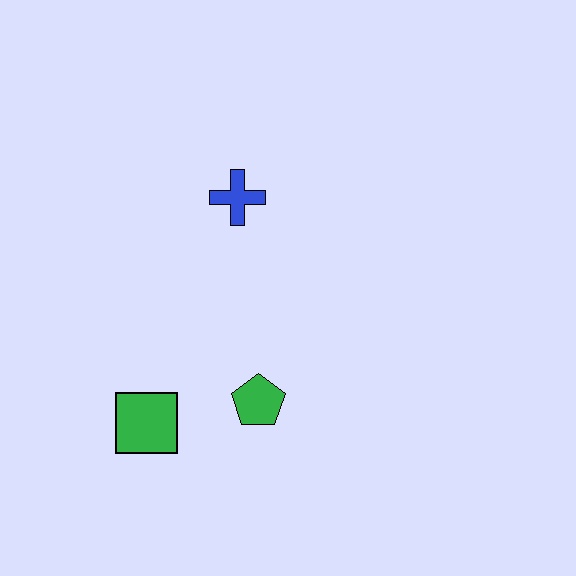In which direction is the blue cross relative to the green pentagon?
The blue cross is above the green pentagon.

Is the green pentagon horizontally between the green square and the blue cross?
No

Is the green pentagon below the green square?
No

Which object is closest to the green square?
The green pentagon is closest to the green square.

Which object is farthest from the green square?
The blue cross is farthest from the green square.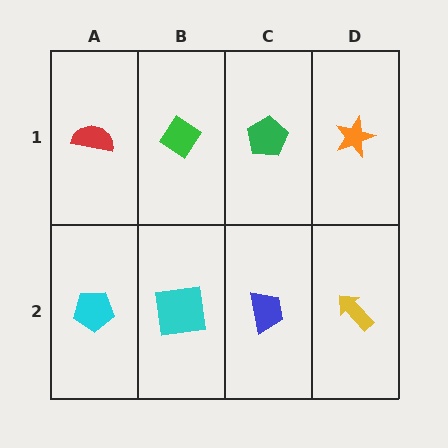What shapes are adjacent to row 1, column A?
A cyan pentagon (row 2, column A), a green diamond (row 1, column B).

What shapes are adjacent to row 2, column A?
A red semicircle (row 1, column A), a cyan square (row 2, column B).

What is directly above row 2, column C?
A green pentagon.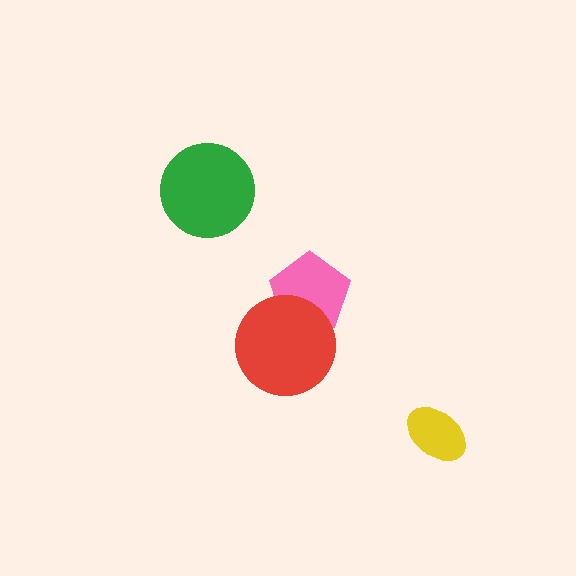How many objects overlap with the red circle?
1 object overlaps with the red circle.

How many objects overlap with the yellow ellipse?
0 objects overlap with the yellow ellipse.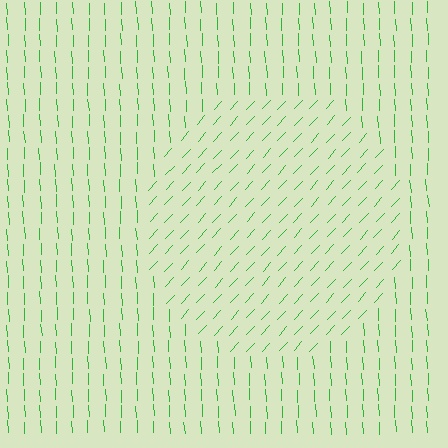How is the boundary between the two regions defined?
The boundary is defined purely by a change in line orientation (approximately 45 degrees difference). All lines are the same color and thickness.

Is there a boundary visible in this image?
Yes, there is a texture boundary formed by a change in line orientation.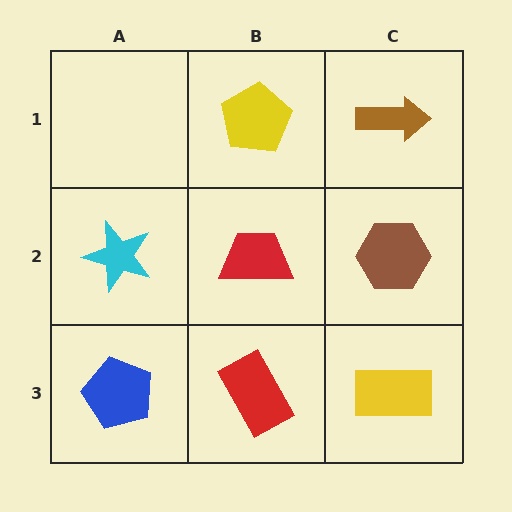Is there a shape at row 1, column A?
No, that cell is empty.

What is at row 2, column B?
A red trapezoid.